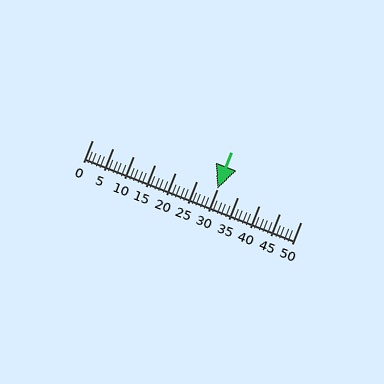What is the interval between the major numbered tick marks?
The major tick marks are spaced 5 units apart.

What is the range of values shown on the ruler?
The ruler shows values from 0 to 50.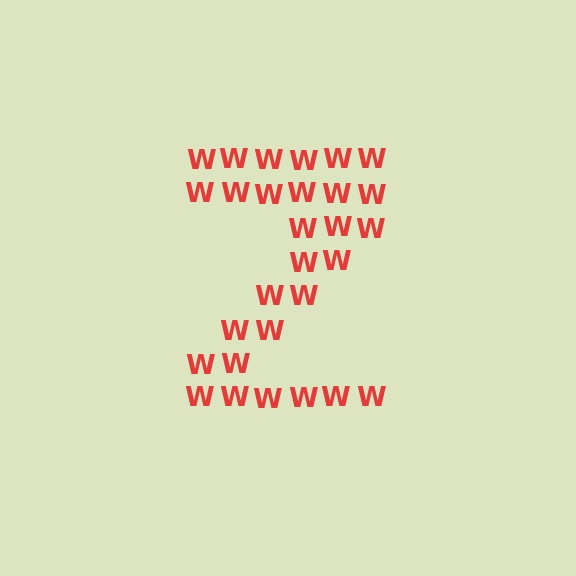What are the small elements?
The small elements are letter W's.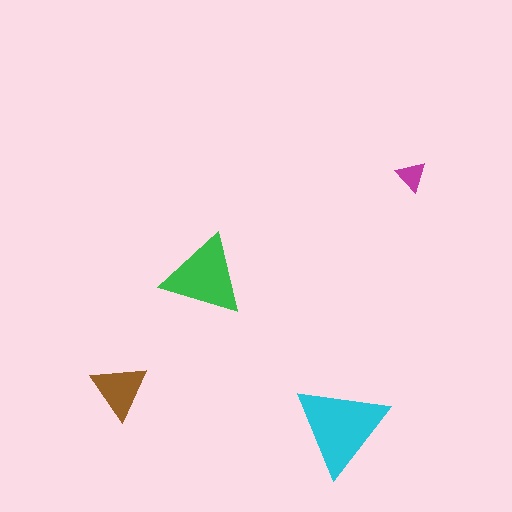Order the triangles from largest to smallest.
the cyan one, the green one, the brown one, the magenta one.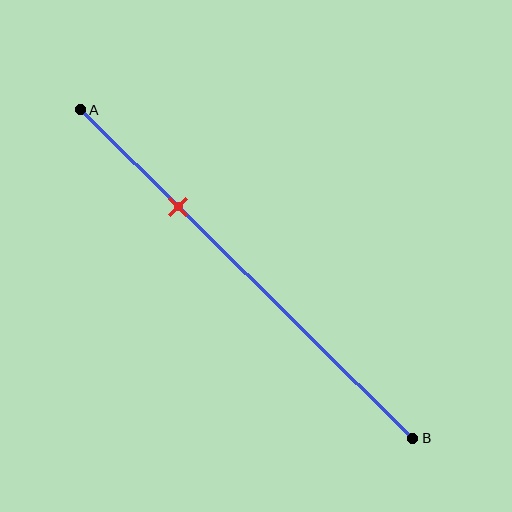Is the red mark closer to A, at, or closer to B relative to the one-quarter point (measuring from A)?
The red mark is closer to point B than the one-quarter point of segment AB.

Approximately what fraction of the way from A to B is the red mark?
The red mark is approximately 30% of the way from A to B.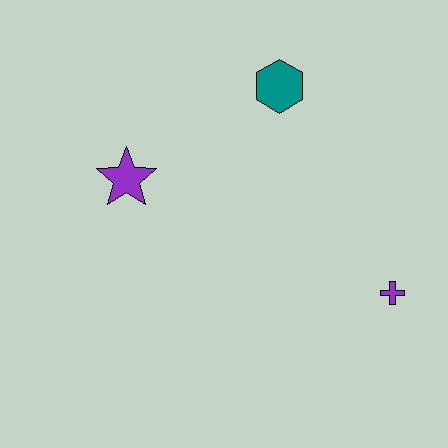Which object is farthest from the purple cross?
The purple star is farthest from the purple cross.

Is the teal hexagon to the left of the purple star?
No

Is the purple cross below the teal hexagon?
Yes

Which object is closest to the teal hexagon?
The purple star is closest to the teal hexagon.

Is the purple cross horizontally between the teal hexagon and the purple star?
No